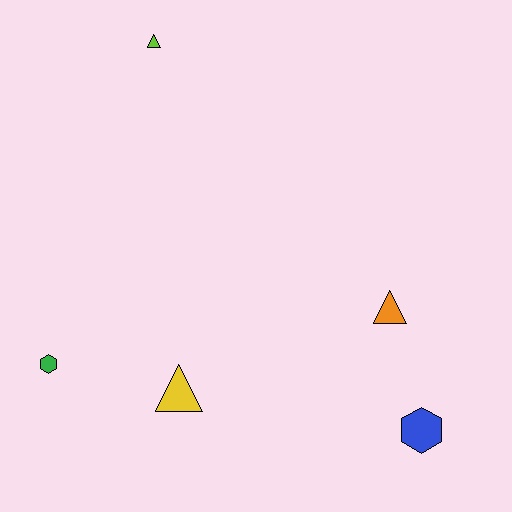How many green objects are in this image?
There is 1 green object.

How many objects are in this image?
There are 5 objects.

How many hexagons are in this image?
There are 2 hexagons.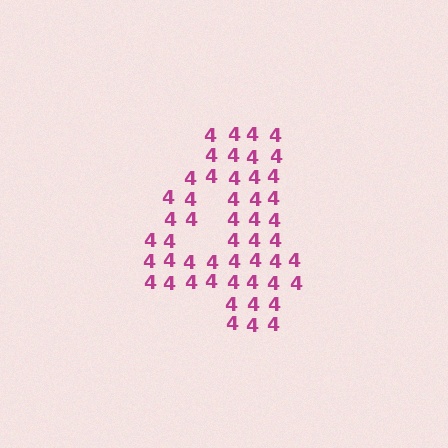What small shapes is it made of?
It is made of small digit 4's.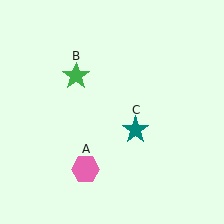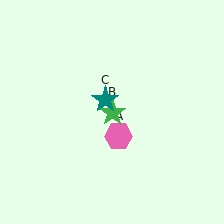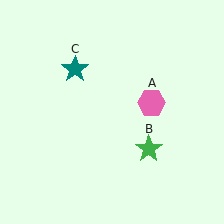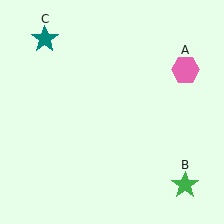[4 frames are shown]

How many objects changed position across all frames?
3 objects changed position: pink hexagon (object A), green star (object B), teal star (object C).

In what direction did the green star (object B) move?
The green star (object B) moved down and to the right.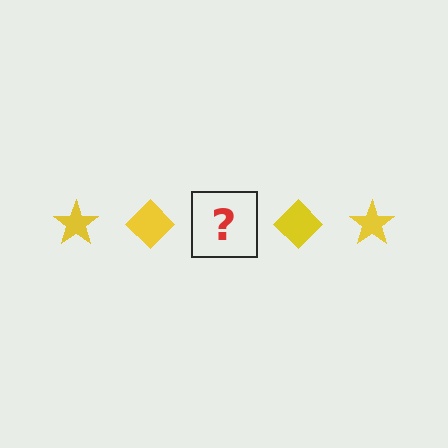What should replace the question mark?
The question mark should be replaced with a yellow star.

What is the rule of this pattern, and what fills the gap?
The rule is that the pattern cycles through star, diamond shapes in yellow. The gap should be filled with a yellow star.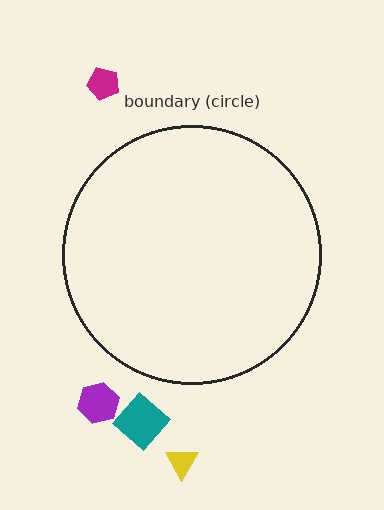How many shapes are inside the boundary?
0 inside, 4 outside.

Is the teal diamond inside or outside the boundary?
Outside.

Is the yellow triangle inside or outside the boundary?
Outside.